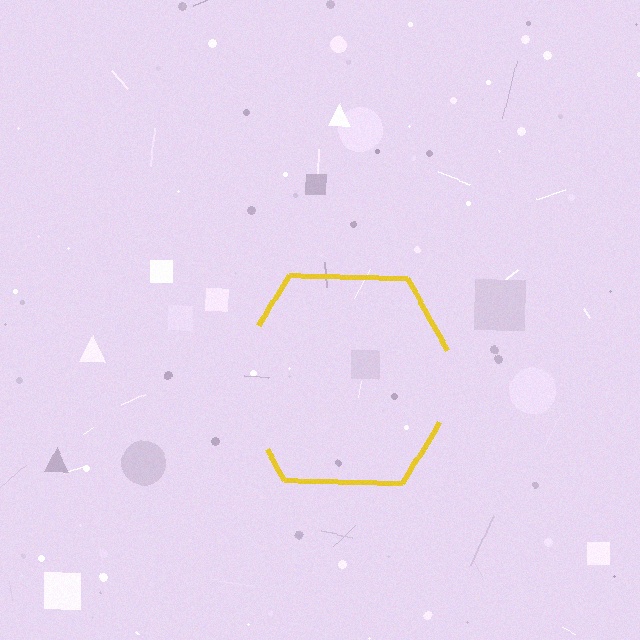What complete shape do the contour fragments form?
The contour fragments form a hexagon.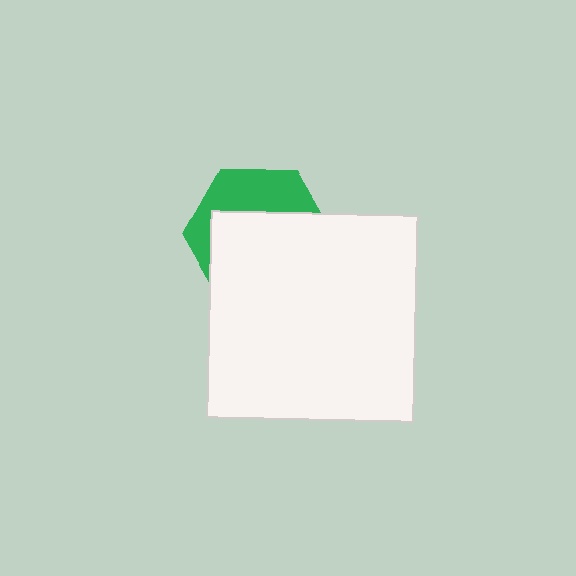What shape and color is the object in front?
The object in front is a white square.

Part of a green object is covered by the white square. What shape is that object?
It is a hexagon.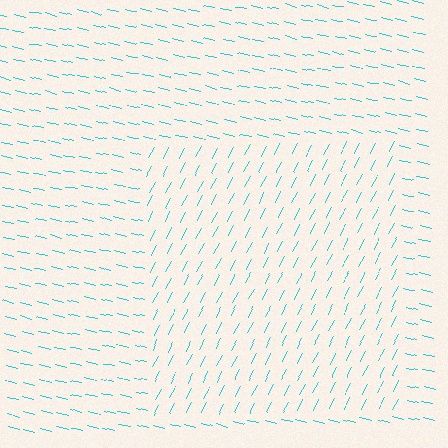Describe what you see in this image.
The image is filled with small cyan line segments. A rectangle region in the image has lines oriented differently from the surrounding lines, creating a visible texture boundary.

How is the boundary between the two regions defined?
The boundary is defined purely by a change in line orientation (approximately 76 degrees difference). All lines are the same color and thickness.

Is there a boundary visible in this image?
Yes, there is a texture boundary formed by a change in line orientation.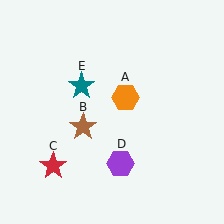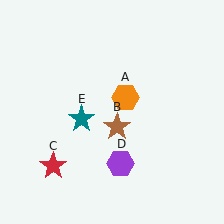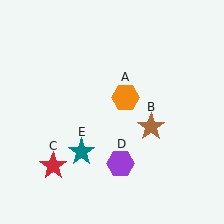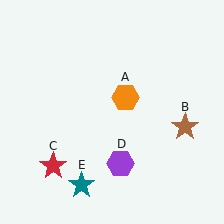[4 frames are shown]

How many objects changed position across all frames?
2 objects changed position: brown star (object B), teal star (object E).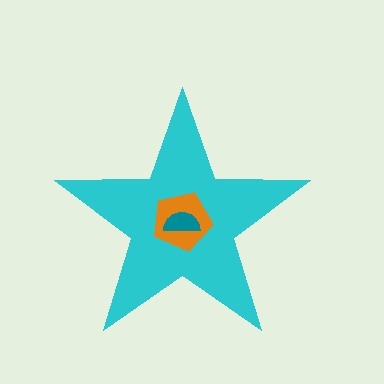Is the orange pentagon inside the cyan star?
Yes.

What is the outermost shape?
The cyan star.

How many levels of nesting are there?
3.